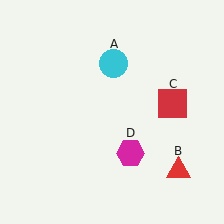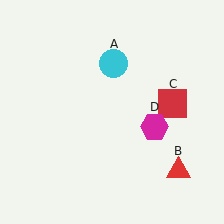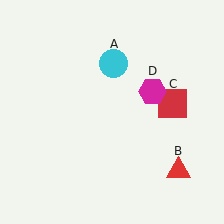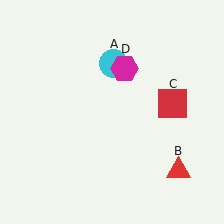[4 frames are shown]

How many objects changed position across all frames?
1 object changed position: magenta hexagon (object D).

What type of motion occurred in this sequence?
The magenta hexagon (object D) rotated counterclockwise around the center of the scene.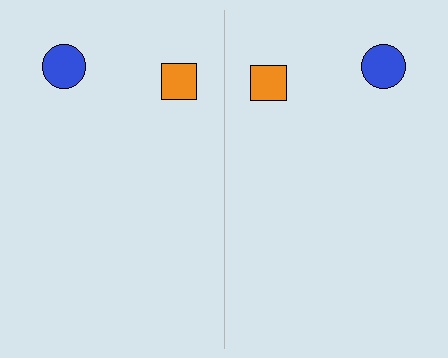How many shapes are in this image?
There are 4 shapes in this image.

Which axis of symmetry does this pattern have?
The pattern has a vertical axis of symmetry running through the center of the image.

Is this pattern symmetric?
Yes, this pattern has bilateral (reflection) symmetry.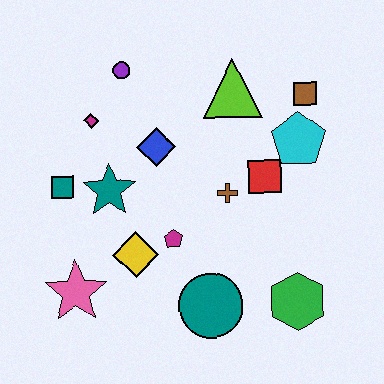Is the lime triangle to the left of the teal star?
No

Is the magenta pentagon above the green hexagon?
Yes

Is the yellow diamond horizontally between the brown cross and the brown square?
No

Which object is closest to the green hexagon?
The teal circle is closest to the green hexagon.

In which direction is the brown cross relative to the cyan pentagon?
The brown cross is to the left of the cyan pentagon.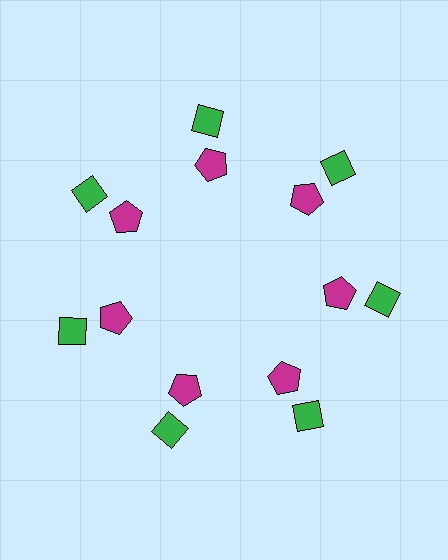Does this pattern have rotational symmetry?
Yes, this pattern has 7-fold rotational symmetry. It looks the same after rotating 51 degrees around the center.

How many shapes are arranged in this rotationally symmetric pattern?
There are 14 shapes, arranged in 7 groups of 2.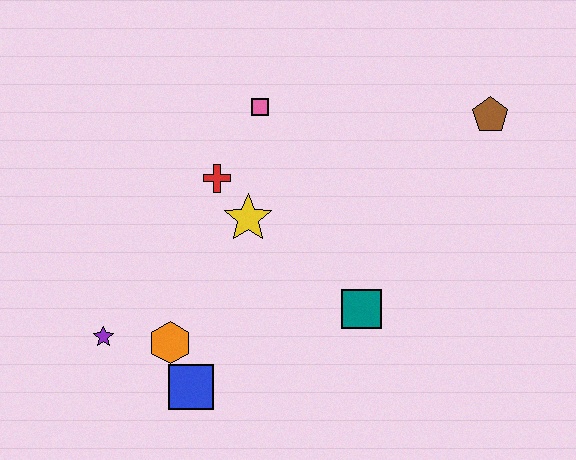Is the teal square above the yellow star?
No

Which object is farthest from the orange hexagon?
The brown pentagon is farthest from the orange hexagon.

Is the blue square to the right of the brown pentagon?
No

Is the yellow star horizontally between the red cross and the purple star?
No